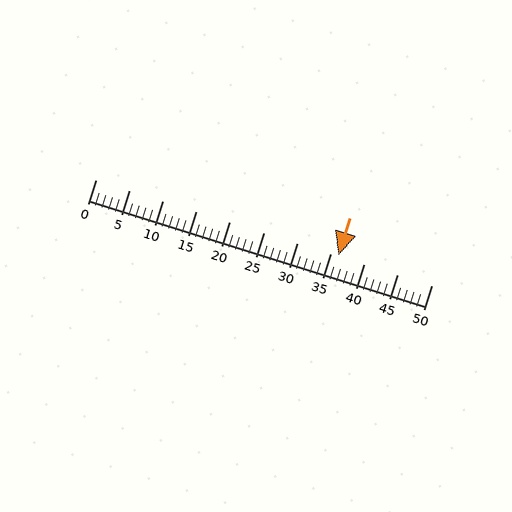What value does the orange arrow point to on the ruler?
The orange arrow points to approximately 36.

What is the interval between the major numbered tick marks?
The major tick marks are spaced 5 units apart.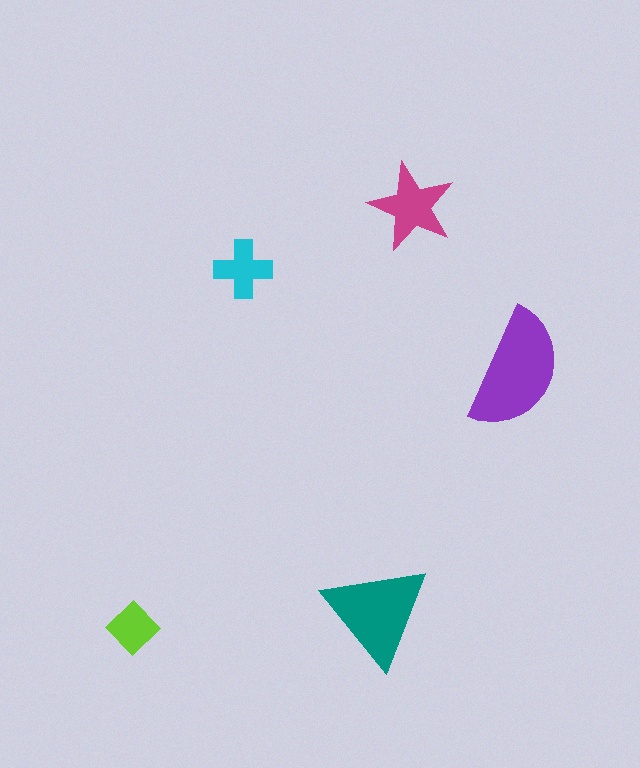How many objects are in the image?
There are 5 objects in the image.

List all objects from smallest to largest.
The lime diamond, the cyan cross, the magenta star, the teal triangle, the purple semicircle.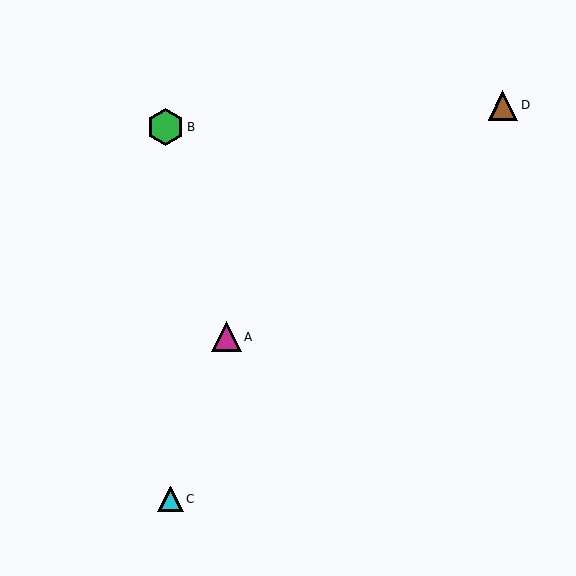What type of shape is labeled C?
Shape C is a cyan triangle.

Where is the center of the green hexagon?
The center of the green hexagon is at (165, 127).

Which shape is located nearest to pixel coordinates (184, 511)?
The cyan triangle (labeled C) at (170, 499) is nearest to that location.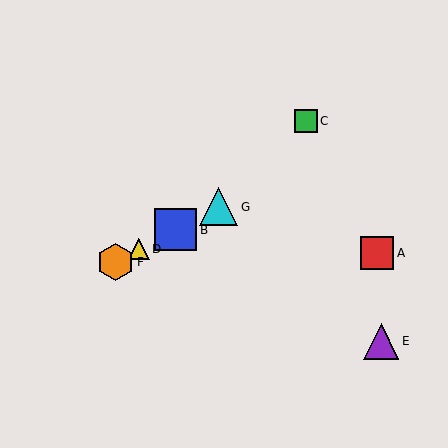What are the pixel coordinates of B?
Object B is at (176, 230).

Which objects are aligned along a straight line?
Objects B, D, F, G are aligned along a straight line.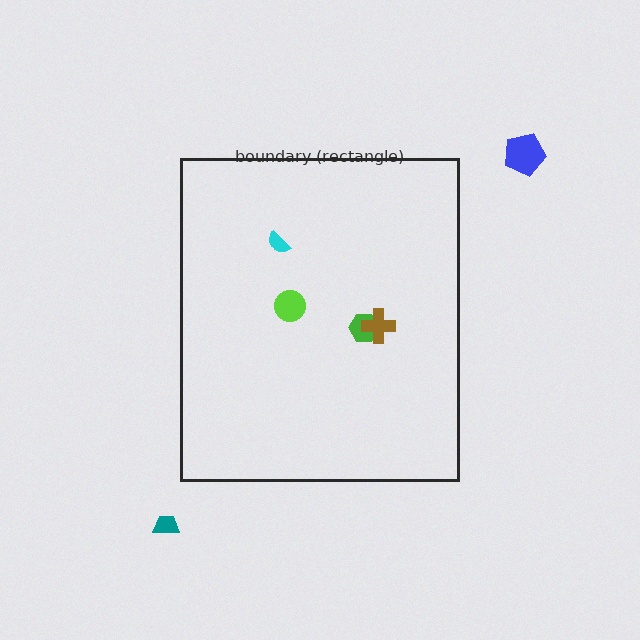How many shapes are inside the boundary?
4 inside, 2 outside.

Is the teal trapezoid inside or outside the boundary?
Outside.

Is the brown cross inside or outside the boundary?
Inside.